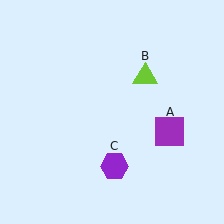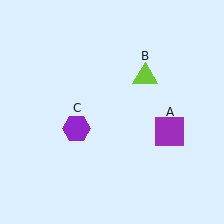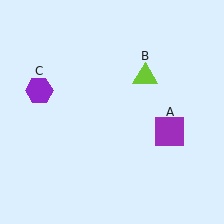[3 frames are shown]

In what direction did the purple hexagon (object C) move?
The purple hexagon (object C) moved up and to the left.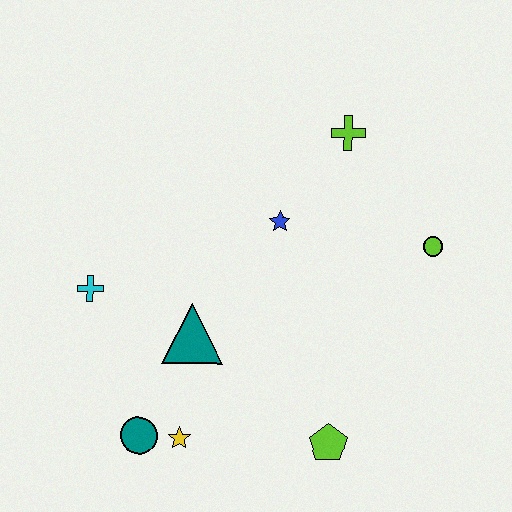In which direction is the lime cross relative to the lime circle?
The lime cross is above the lime circle.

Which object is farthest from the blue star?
The teal circle is farthest from the blue star.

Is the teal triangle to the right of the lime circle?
No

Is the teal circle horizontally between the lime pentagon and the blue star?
No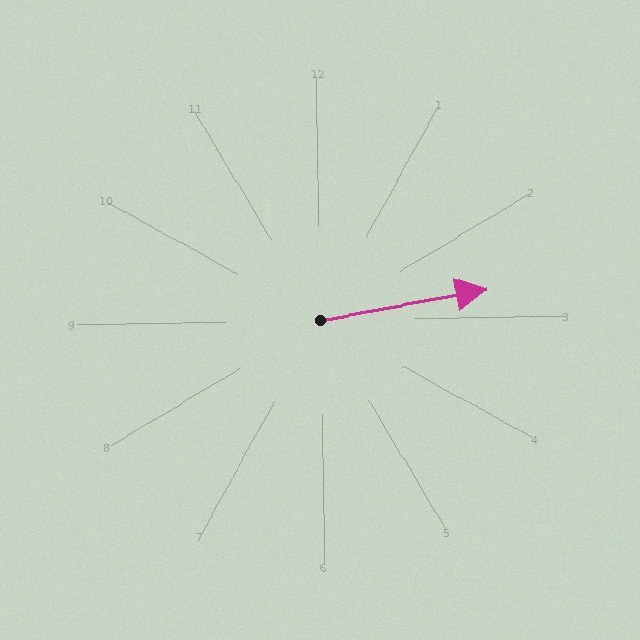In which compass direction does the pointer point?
East.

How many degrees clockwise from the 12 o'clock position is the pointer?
Approximately 80 degrees.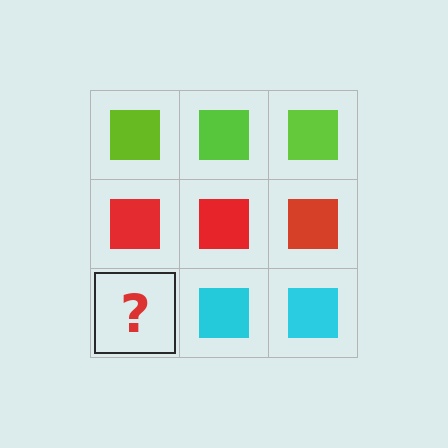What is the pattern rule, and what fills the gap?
The rule is that each row has a consistent color. The gap should be filled with a cyan square.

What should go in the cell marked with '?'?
The missing cell should contain a cyan square.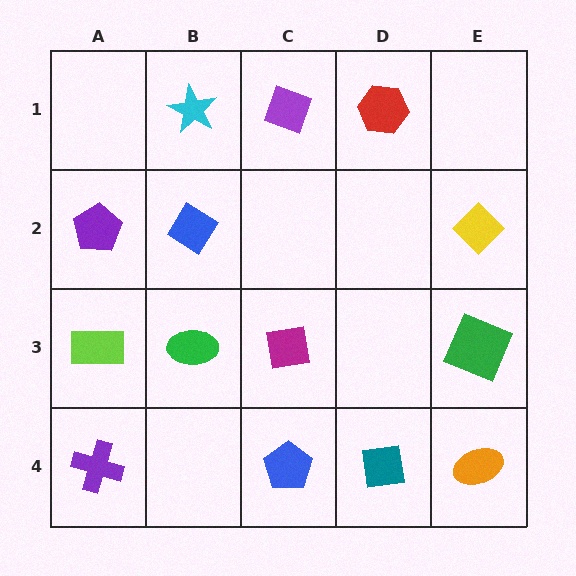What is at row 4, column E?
An orange ellipse.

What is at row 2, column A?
A purple pentagon.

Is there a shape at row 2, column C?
No, that cell is empty.